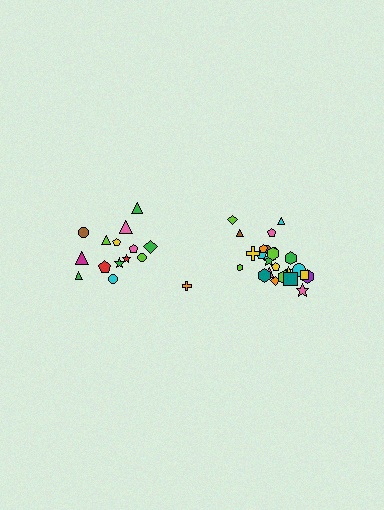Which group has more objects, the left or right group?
The right group.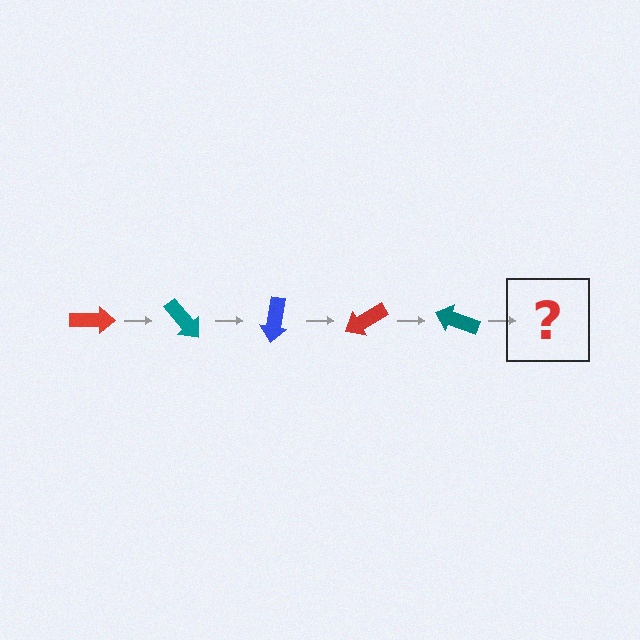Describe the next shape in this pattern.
It should be a blue arrow, rotated 250 degrees from the start.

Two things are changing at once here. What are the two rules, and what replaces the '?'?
The two rules are that it rotates 50 degrees each step and the color cycles through red, teal, and blue. The '?' should be a blue arrow, rotated 250 degrees from the start.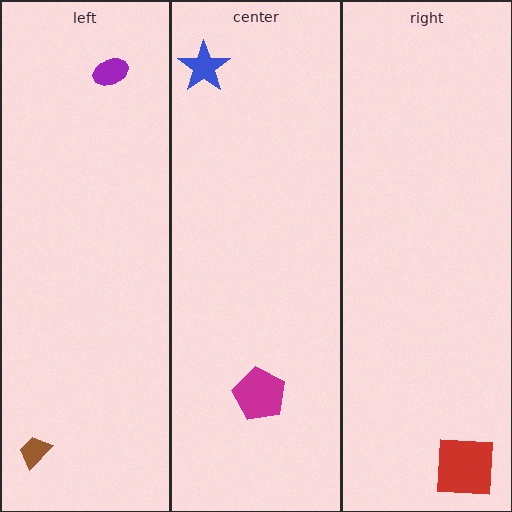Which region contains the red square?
The right region.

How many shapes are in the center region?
2.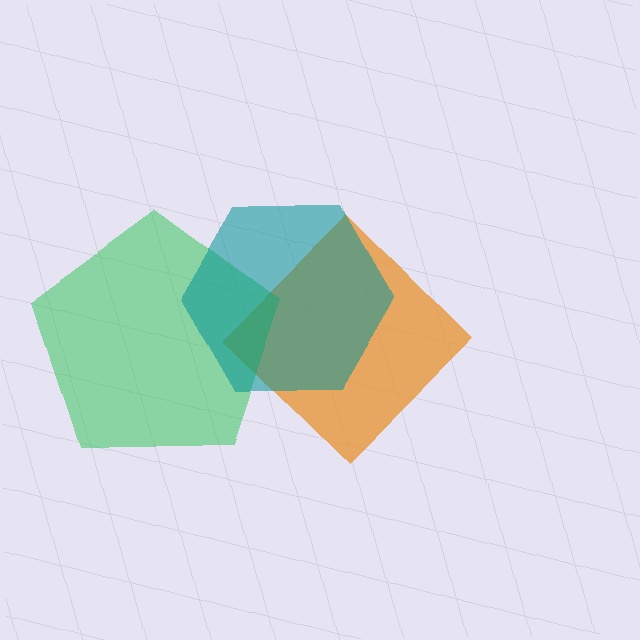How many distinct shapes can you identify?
There are 3 distinct shapes: an orange diamond, a green pentagon, a teal hexagon.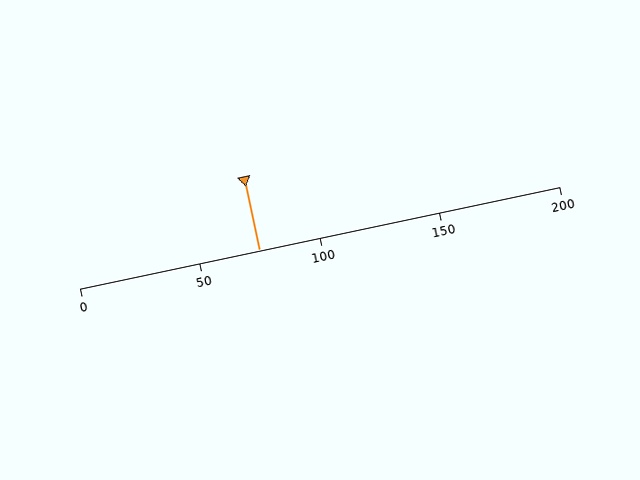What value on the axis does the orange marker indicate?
The marker indicates approximately 75.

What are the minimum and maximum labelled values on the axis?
The axis runs from 0 to 200.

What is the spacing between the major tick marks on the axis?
The major ticks are spaced 50 apart.